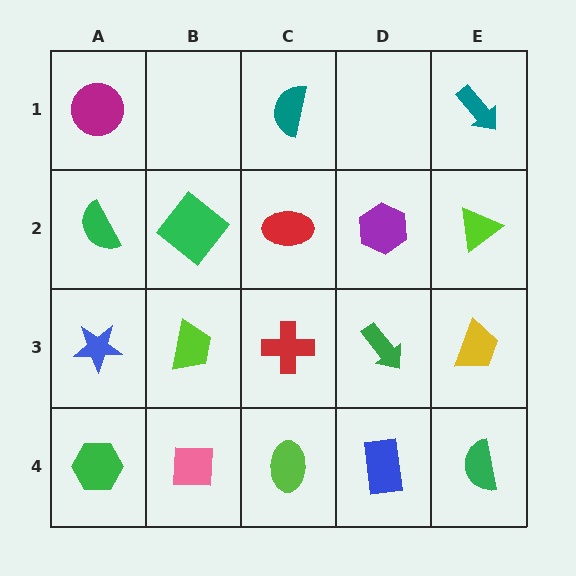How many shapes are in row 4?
5 shapes.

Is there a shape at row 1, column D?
No, that cell is empty.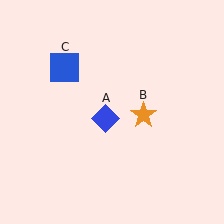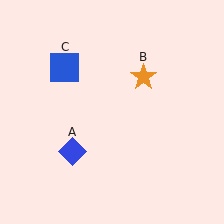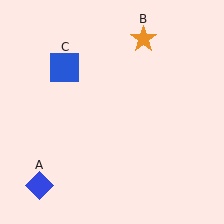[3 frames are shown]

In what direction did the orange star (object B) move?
The orange star (object B) moved up.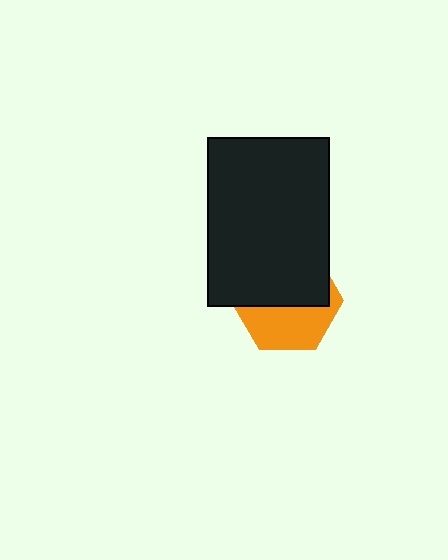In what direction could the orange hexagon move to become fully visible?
The orange hexagon could move down. That would shift it out from behind the black rectangle entirely.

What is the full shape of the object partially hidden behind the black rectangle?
The partially hidden object is an orange hexagon.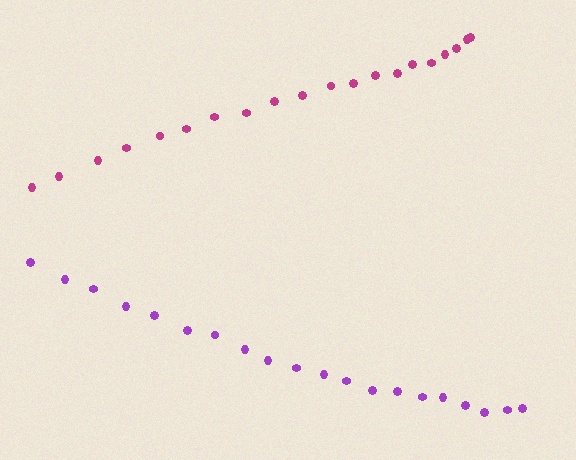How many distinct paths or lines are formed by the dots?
There are 2 distinct paths.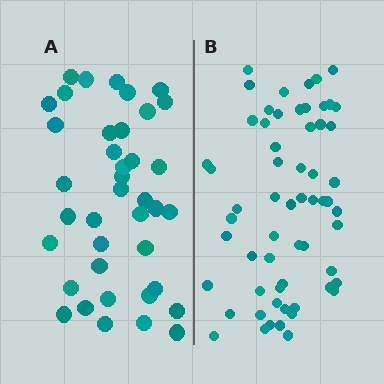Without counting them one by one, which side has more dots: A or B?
Region B (the right region) has more dots.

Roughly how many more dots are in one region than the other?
Region B has approximately 20 more dots than region A.